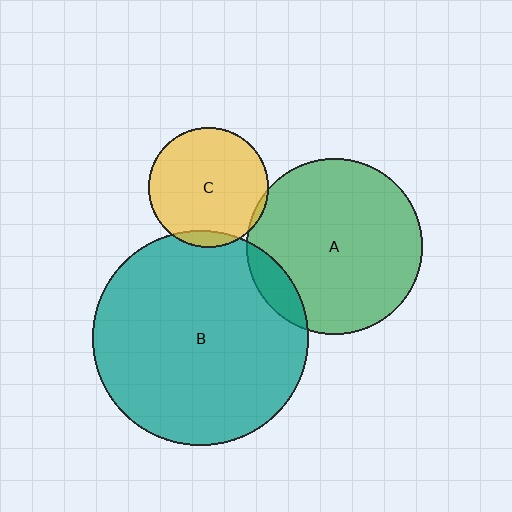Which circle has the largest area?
Circle B (teal).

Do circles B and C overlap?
Yes.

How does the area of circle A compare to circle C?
Approximately 2.2 times.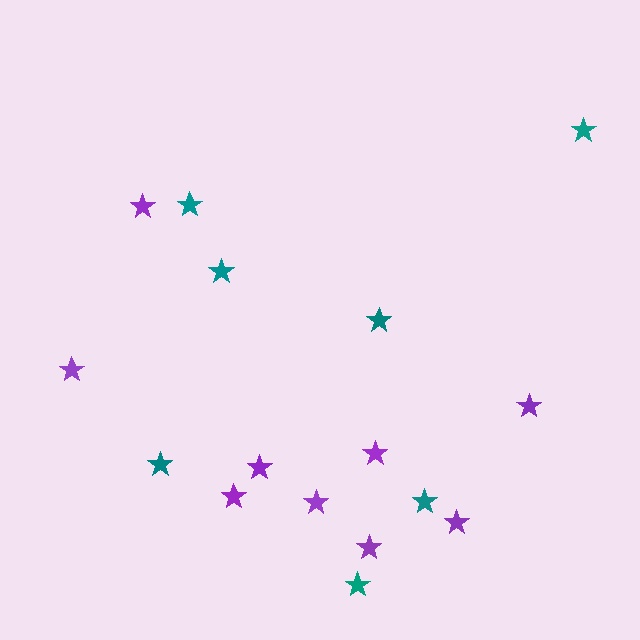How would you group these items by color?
There are 2 groups: one group of purple stars (9) and one group of teal stars (7).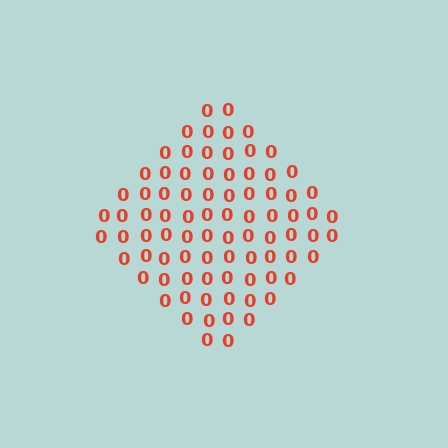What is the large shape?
The large shape is a diamond.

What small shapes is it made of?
It is made of small digit 0's.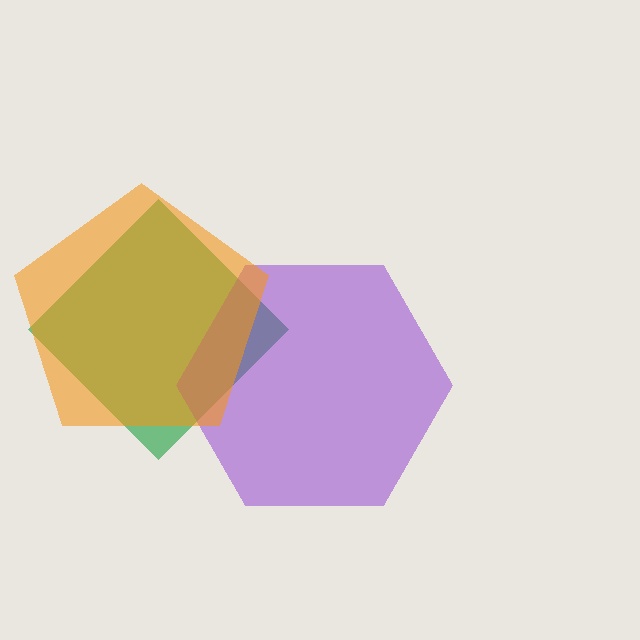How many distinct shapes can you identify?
There are 3 distinct shapes: a green diamond, a purple hexagon, an orange pentagon.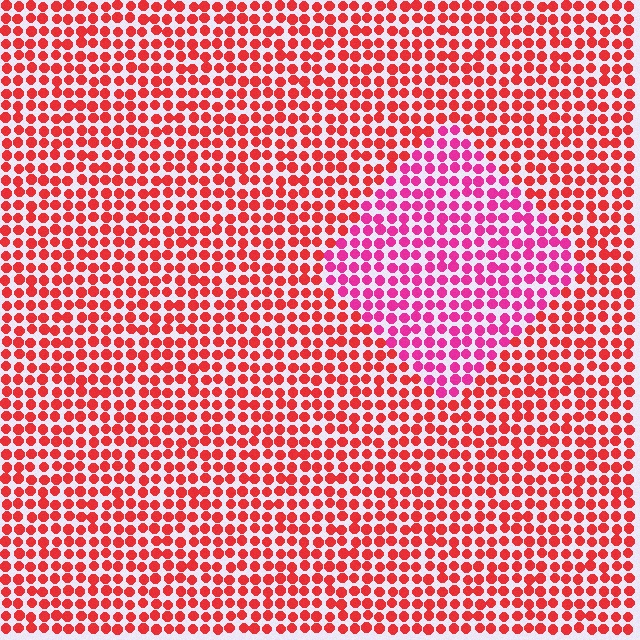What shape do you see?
I see a diamond.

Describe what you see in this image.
The image is filled with small red elements in a uniform arrangement. A diamond-shaped region is visible where the elements are tinted to a slightly different hue, forming a subtle color boundary.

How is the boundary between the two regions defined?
The boundary is defined purely by a slight shift in hue (about 34 degrees). Spacing, size, and orientation are identical on both sides.